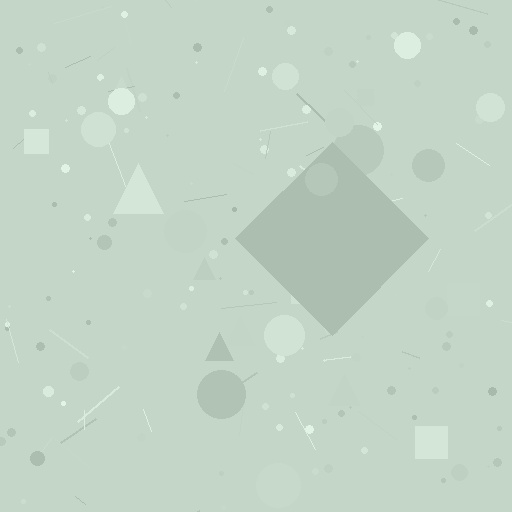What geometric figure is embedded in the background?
A diamond is embedded in the background.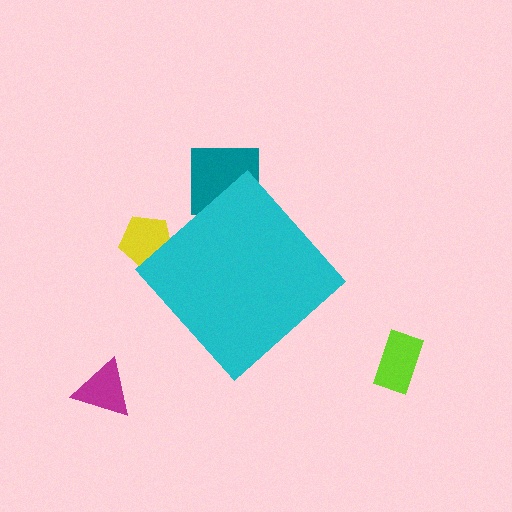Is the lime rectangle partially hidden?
No, the lime rectangle is fully visible.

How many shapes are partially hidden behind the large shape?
2 shapes are partially hidden.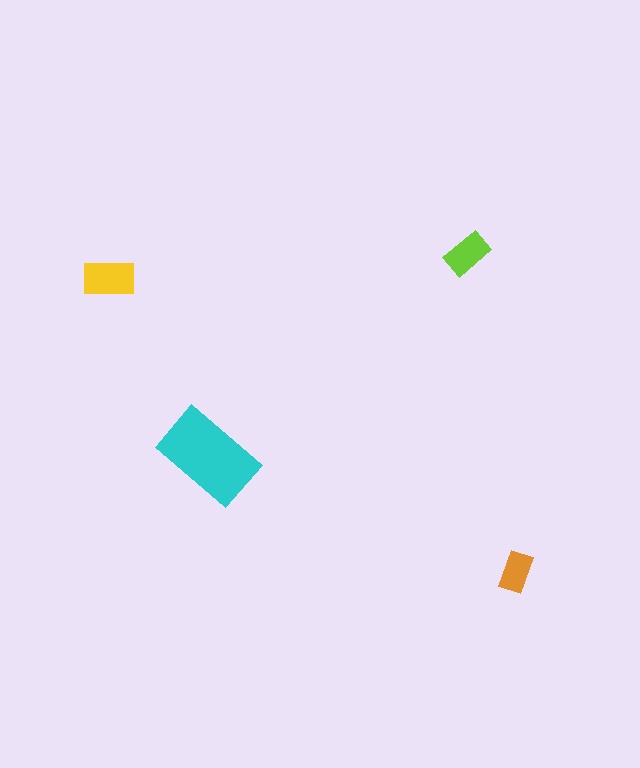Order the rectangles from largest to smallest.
the cyan one, the yellow one, the lime one, the orange one.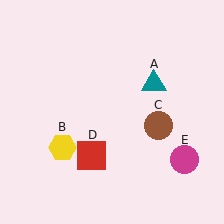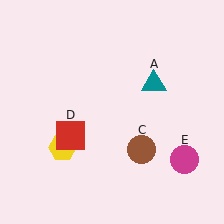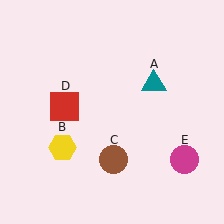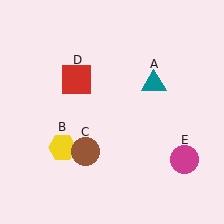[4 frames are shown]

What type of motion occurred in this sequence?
The brown circle (object C), red square (object D) rotated clockwise around the center of the scene.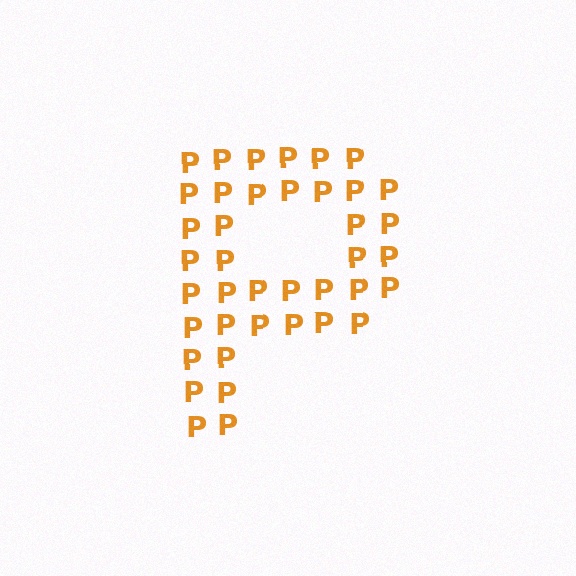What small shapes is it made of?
It is made of small letter P's.